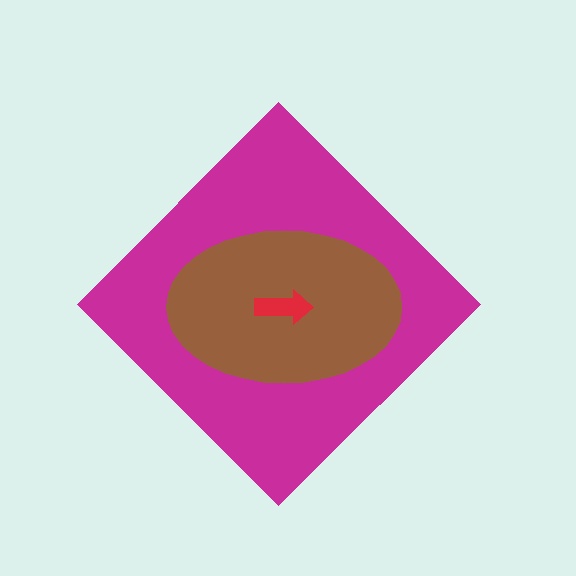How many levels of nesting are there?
3.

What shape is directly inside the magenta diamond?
The brown ellipse.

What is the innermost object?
The red arrow.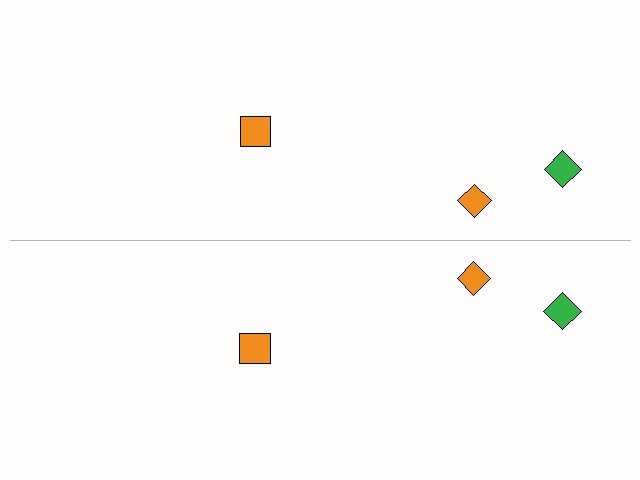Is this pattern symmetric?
Yes, this pattern has bilateral (reflection) symmetry.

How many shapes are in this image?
There are 6 shapes in this image.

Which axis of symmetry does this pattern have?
The pattern has a horizontal axis of symmetry running through the center of the image.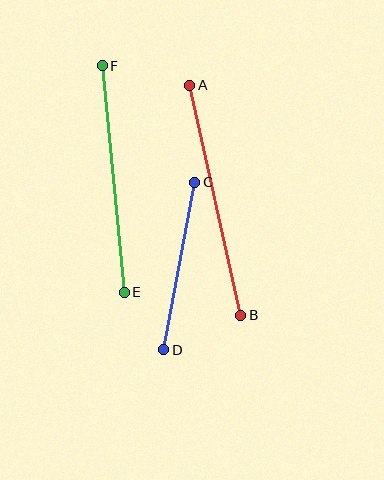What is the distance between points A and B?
The distance is approximately 235 pixels.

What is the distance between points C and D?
The distance is approximately 170 pixels.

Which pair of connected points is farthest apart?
Points A and B are farthest apart.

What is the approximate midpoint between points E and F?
The midpoint is at approximately (113, 179) pixels.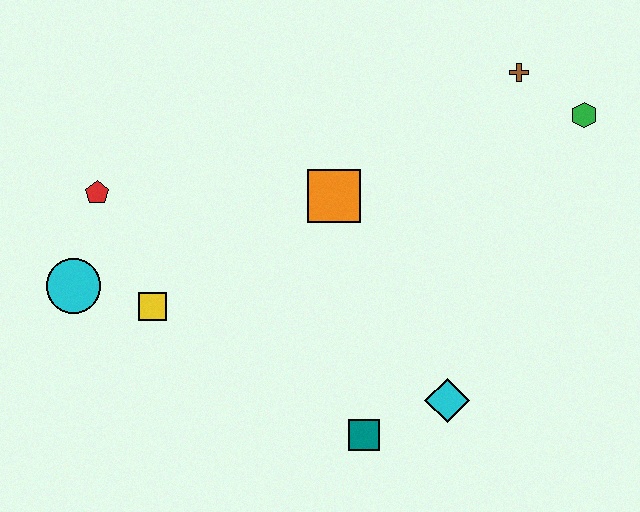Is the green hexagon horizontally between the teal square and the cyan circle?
No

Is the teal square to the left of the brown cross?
Yes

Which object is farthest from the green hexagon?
The cyan circle is farthest from the green hexagon.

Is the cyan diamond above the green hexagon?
No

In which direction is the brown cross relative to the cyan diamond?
The brown cross is above the cyan diamond.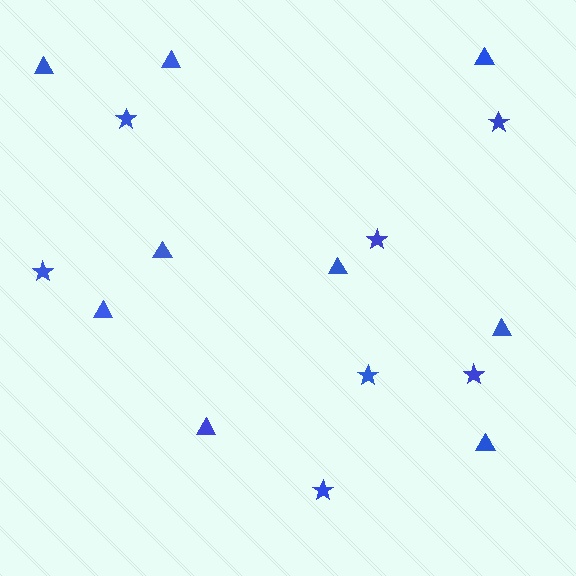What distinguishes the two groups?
There are 2 groups: one group of triangles (9) and one group of stars (7).